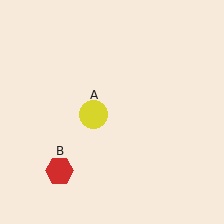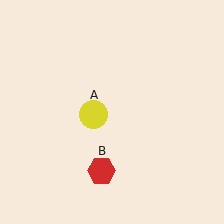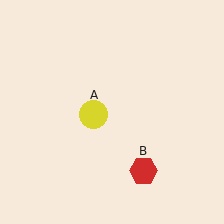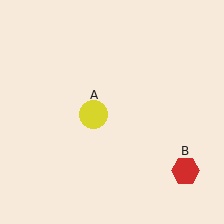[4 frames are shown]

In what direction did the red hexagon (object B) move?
The red hexagon (object B) moved right.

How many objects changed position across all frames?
1 object changed position: red hexagon (object B).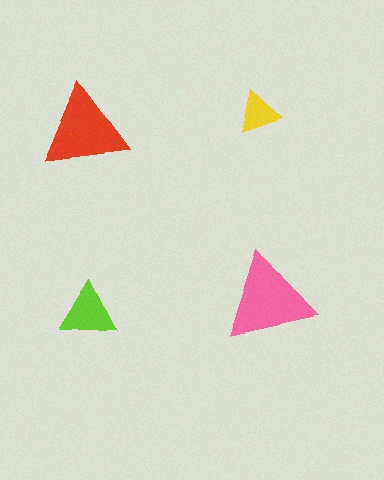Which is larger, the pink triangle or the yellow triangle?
The pink one.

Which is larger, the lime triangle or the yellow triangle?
The lime one.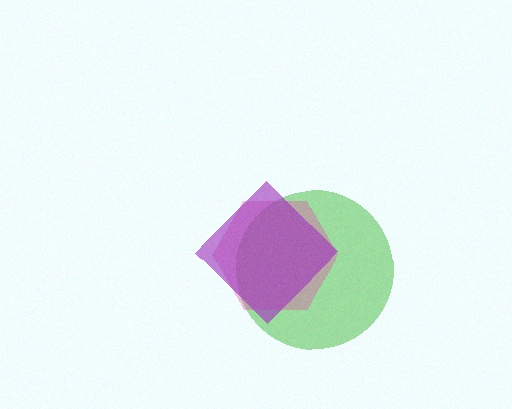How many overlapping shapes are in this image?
There are 3 overlapping shapes in the image.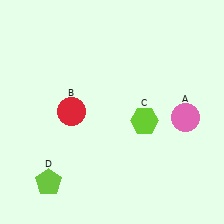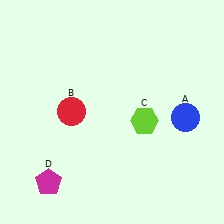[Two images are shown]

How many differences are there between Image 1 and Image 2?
There are 2 differences between the two images.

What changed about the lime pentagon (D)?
In Image 1, D is lime. In Image 2, it changed to magenta.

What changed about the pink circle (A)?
In Image 1, A is pink. In Image 2, it changed to blue.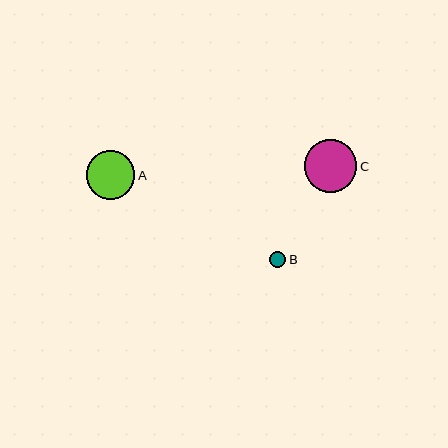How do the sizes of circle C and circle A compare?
Circle C and circle A are approximately the same size.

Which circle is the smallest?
Circle B is the smallest with a size of approximately 16 pixels.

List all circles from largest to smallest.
From largest to smallest: C, A, B.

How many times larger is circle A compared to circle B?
Circle A is approximately 3.0 times the size of circle B.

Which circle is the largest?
Circle C is the largest with a size of approximately 53 pixels.